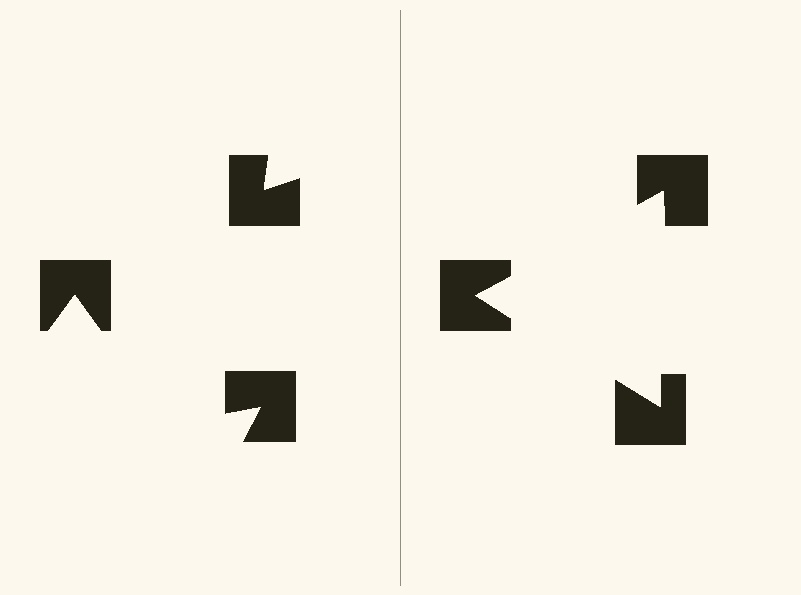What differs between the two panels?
The notched squares are positioned identically on both sides; only the wedge orientations differ. On the right they align to a triangle; on the left they are misaligned.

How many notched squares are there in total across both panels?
6 — 3 on each side.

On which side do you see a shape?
An illusory triangle appears on the right side. On the left side the wedge cuts are rotated, so no coherent shape forms.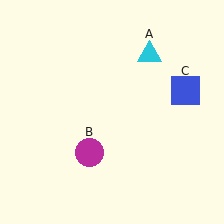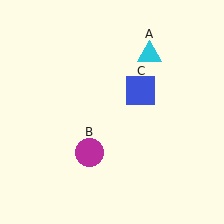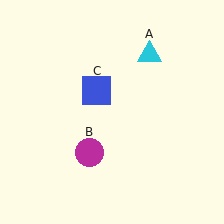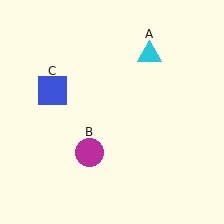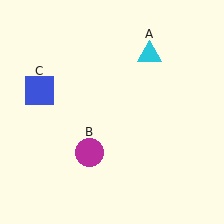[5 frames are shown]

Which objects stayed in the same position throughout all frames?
Cyan triangle (object A) and magenta circle (object B) remained stationary.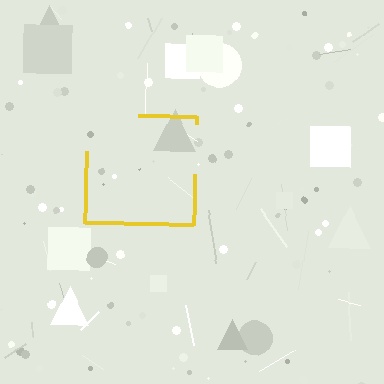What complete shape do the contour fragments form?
The contour fragments form a square.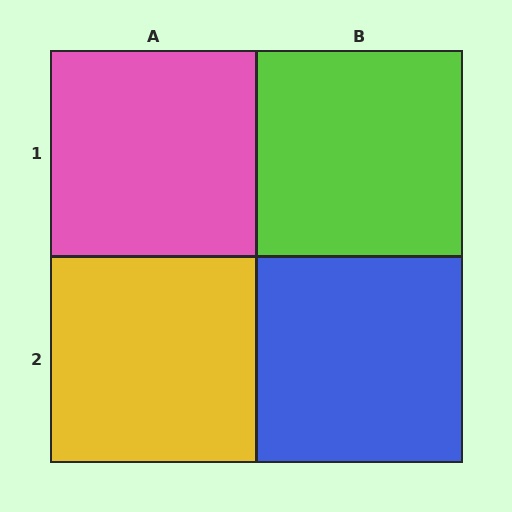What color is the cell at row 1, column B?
Lime.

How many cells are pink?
1 cell is pink.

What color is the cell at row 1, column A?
Pink.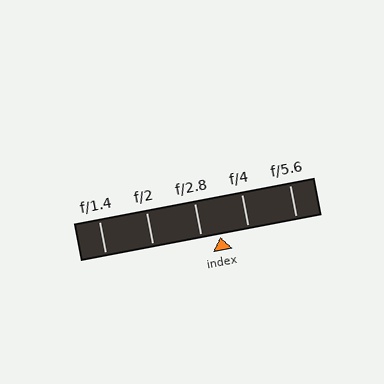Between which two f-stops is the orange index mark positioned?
The index mark is between f/2.8 and f/4.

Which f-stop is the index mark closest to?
The index mark is closest to f/2.8.